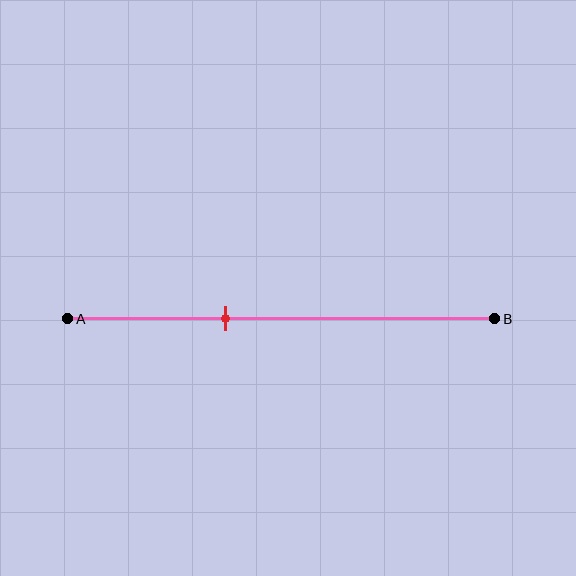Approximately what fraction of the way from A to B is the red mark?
The red mark is approximately 35% of the way from A to B.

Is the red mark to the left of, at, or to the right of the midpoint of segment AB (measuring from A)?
The red mark is to the left of the midpoint of segment AB.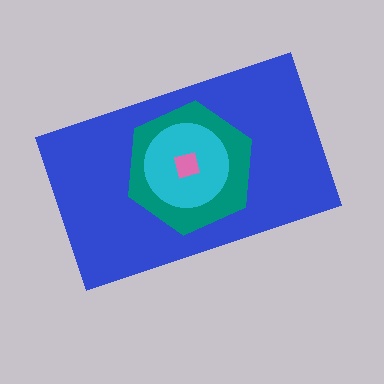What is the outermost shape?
The blue rectangle.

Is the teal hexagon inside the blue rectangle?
Yes.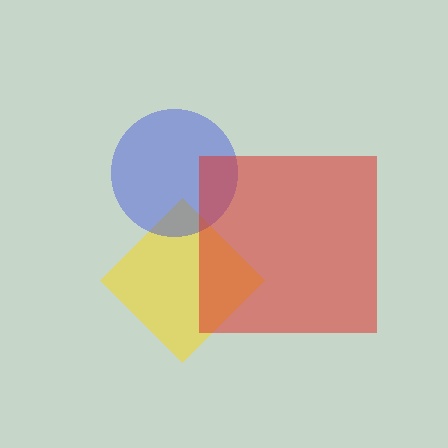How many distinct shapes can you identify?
There are 3 distinct shapes: a yellow diamond, a blue circle, a red square.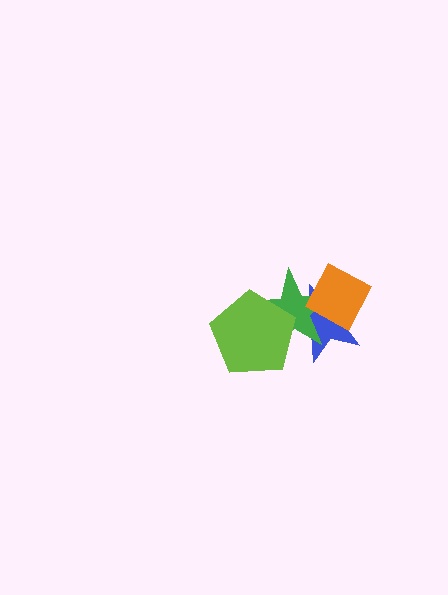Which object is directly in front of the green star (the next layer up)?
The lime pentagon is directly in front of the green star.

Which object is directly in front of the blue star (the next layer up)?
The green star is directly in front of the blue star.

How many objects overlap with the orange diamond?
2 objects overlap with the orange diamond.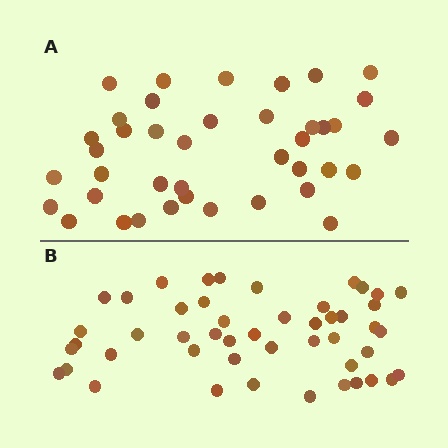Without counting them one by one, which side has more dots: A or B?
Region B (the bottom region) has more dots.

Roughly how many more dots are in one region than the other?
Region B has roughly 8 or so more dots than region A.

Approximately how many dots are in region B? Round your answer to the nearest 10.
About 50 dots. (The exact count is 48, which rounds to 50.)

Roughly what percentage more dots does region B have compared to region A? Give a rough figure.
About 20% more.